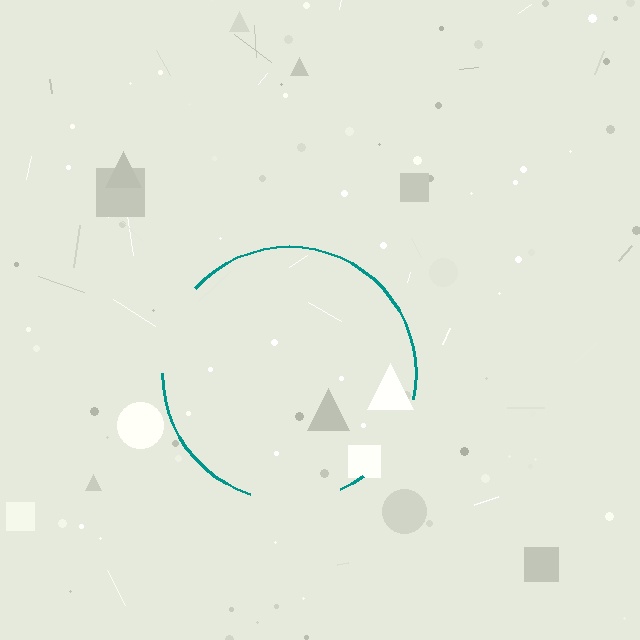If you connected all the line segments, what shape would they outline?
They would outline a circle.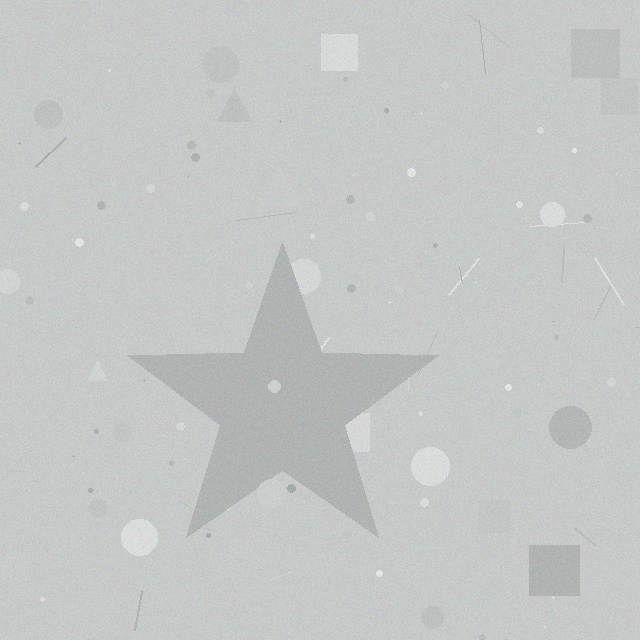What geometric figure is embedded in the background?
A star is embedded in the background.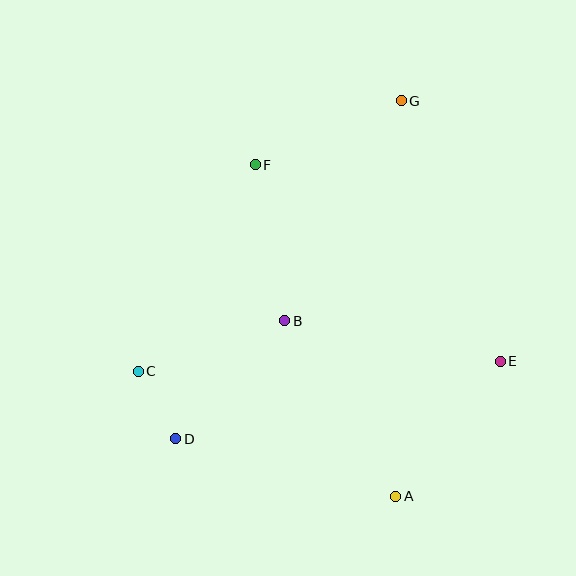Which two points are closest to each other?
Points C and D are closest to each other.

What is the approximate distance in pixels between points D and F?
The distance between D and F is approximately 286 pixels.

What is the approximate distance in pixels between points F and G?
The distance between F and G is approximately 159 pixels.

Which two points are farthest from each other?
Points D and G are farthest from each other.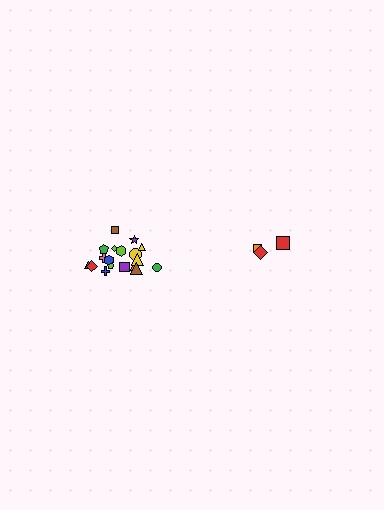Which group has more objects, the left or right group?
The left group.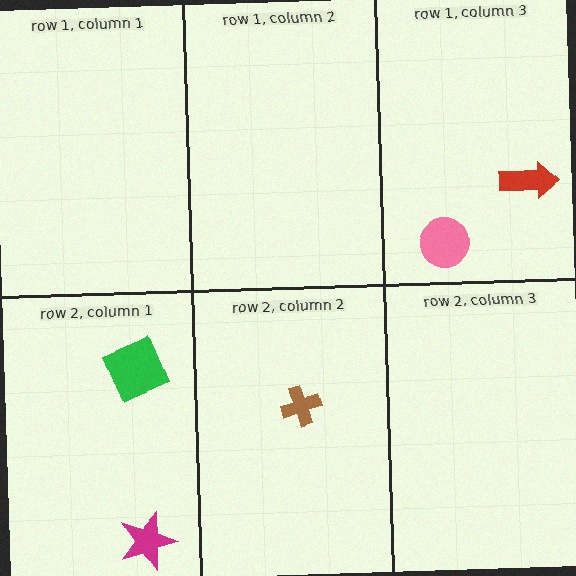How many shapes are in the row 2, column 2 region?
1.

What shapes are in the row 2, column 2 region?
The brown cross.